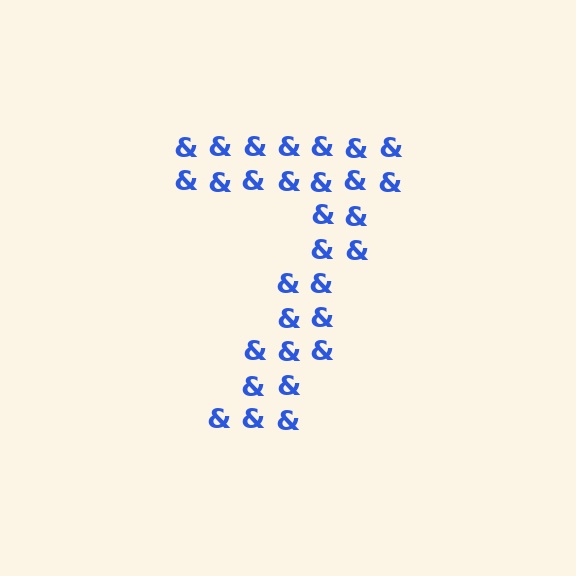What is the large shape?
The large shape is the digit 7.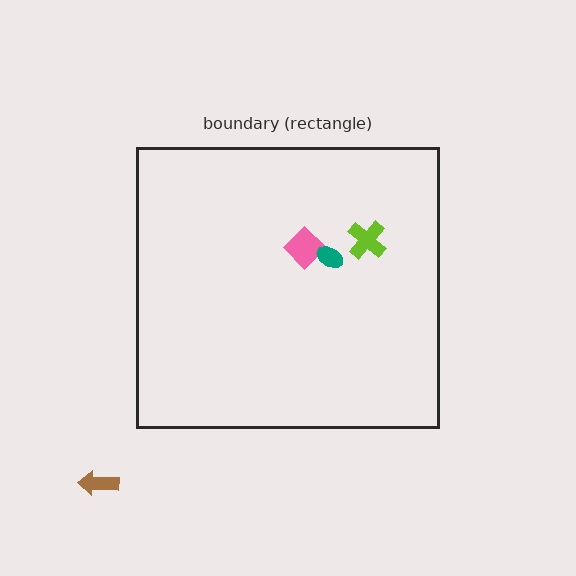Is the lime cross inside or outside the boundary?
Inside.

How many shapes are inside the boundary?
3 inside, 1 outside.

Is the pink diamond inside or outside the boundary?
Inside.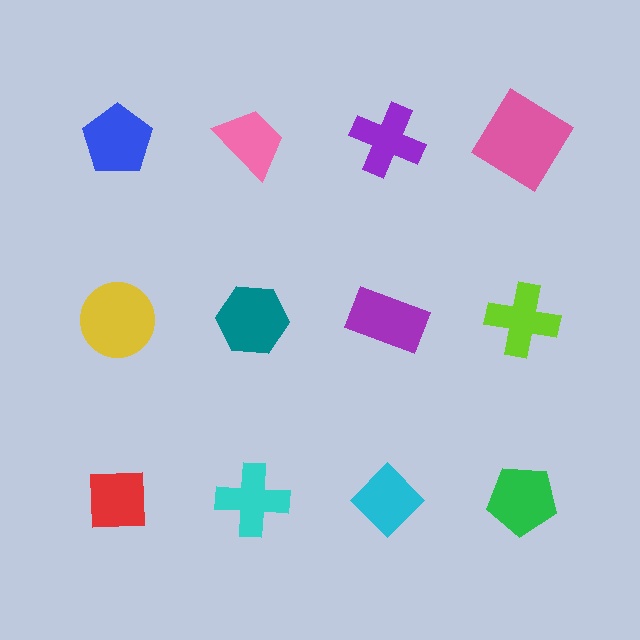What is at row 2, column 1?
A yellow circle.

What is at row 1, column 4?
A pink diamond.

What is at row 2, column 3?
A purple rectangle.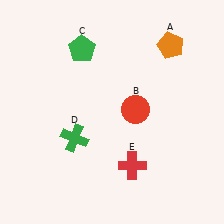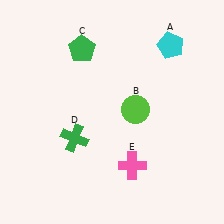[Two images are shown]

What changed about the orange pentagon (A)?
In Image 1, A is orange. In Image 2, it changed to cyan.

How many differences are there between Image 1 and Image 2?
There are 3 differences between the two images.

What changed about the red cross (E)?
In Image 1, E is red. In Image 2, it changed to pink.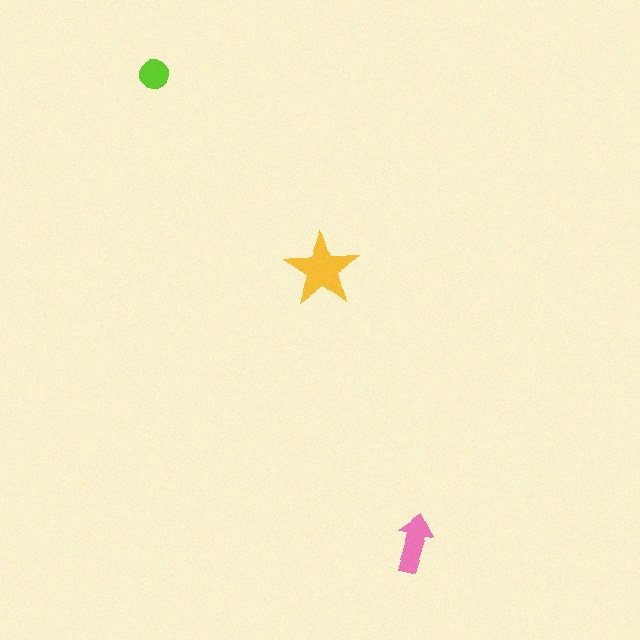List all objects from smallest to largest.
The lime circle, the pink arrow, the yellow star.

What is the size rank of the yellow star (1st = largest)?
1st.